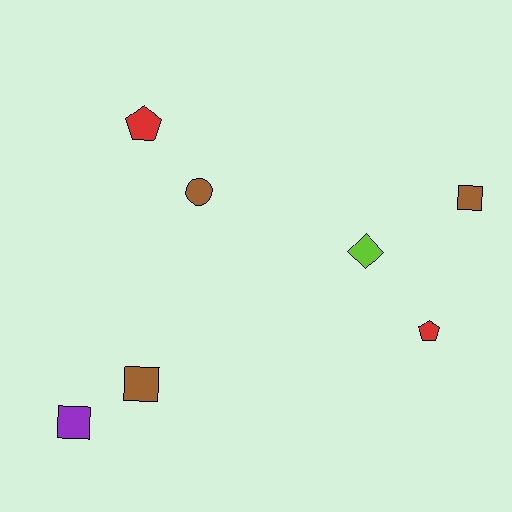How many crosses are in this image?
There are no crosses.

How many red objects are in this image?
There are 2 red objects.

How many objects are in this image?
There are 7 objects.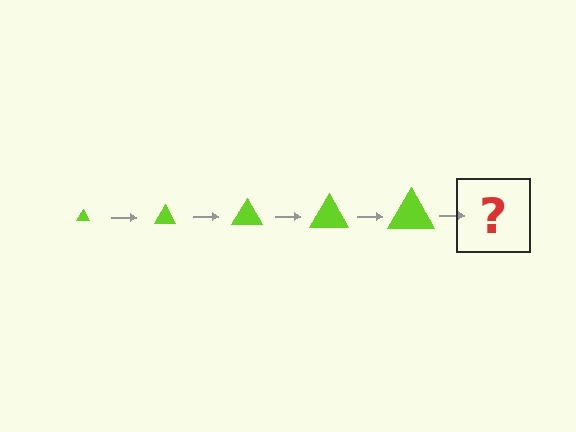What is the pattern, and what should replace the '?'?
The pattern is that the triangle gets progressively larger each step. The '?' should be a lime triangle, larger than the previous one.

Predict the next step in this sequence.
The next step is a lime triangle, larger than the previous one.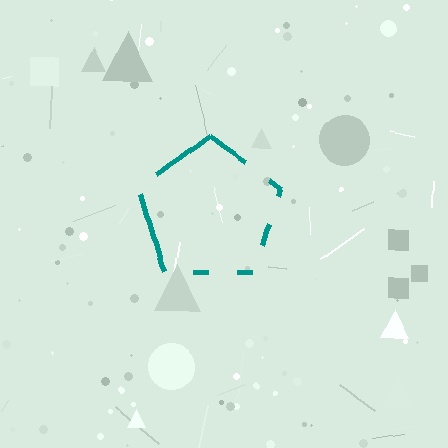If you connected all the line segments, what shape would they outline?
They would outline a pentagon.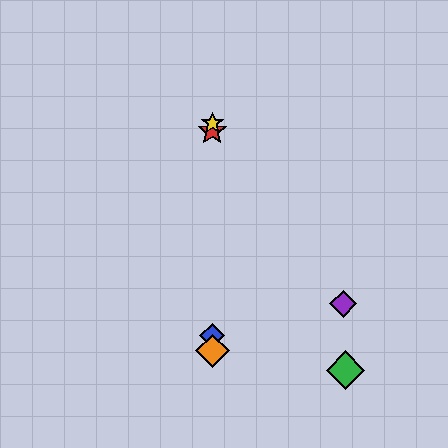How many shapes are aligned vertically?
4 shapes (the red star, the blue diamond, the yellow star, the orange diamond) are aligned vertically.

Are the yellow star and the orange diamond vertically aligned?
Yes, both are at x≈212.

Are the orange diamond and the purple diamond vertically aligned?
No, the orange diamond is at x≈212 and the purple diamond is at x≈343.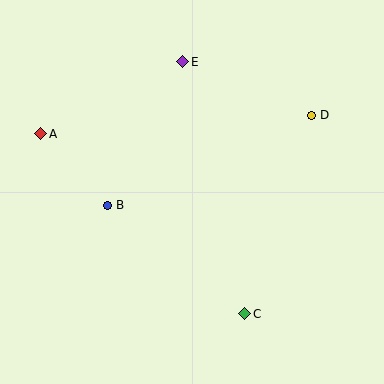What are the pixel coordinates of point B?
Point B is at (108, 205).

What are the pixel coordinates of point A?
Point A is at (41, 134).